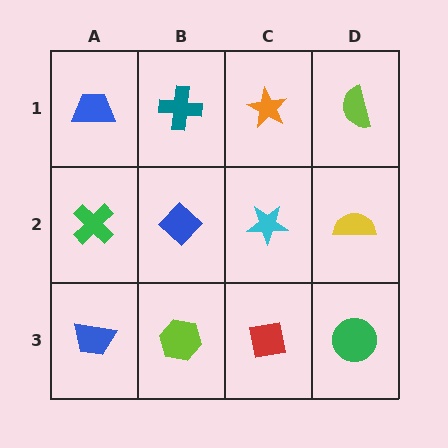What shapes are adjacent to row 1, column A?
A green cross (row 2, column A), a teal cross (row 1, column B).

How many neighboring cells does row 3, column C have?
3.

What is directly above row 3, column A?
A green cross.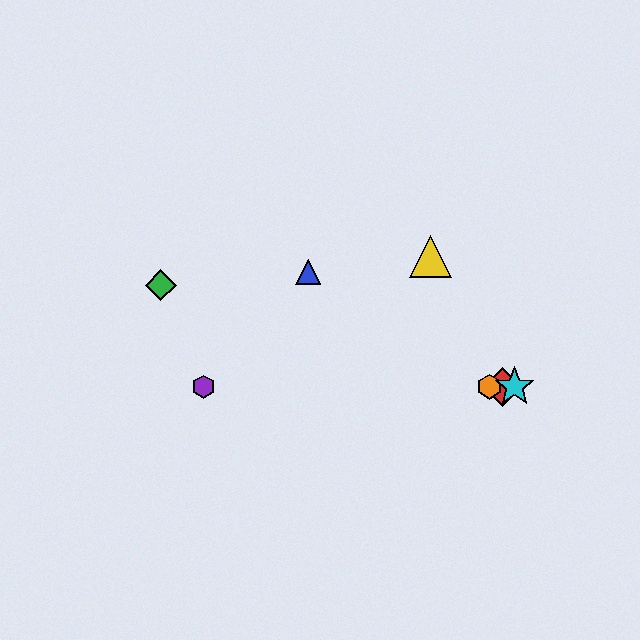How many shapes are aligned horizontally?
4 shapes (the red diamond, the purple hexagon, the orange hexagon, the cyan star) are aligned horizontally.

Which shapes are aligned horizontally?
The red diamond, the purple hexagon, the orange hexagon, the cyan star are aligned horizontally.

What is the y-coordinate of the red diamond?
The red diamond is at y≈387.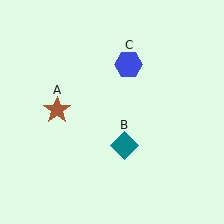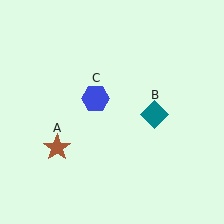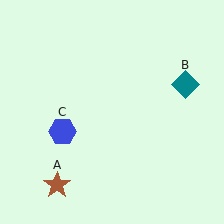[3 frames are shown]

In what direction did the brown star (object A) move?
The brown star (object A) moved down.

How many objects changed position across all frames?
3 objects changed position: brown star (object A), teal diamond (object B), blue hexagon (object C).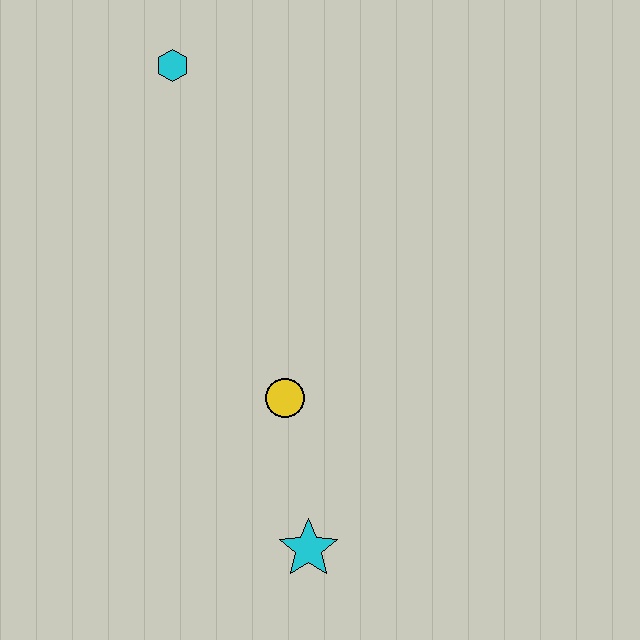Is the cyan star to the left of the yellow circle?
No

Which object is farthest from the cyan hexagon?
The cyan star is farthest from the cyan hexagon.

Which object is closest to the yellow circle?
The cyan star is closest to the yellow circle.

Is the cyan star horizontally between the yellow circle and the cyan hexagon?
No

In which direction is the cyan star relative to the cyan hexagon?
The cyan star is below the cyan hexagon.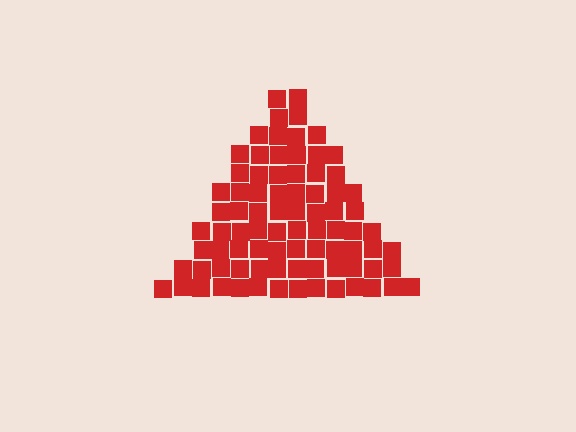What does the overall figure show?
The overall figure shows a triangle.